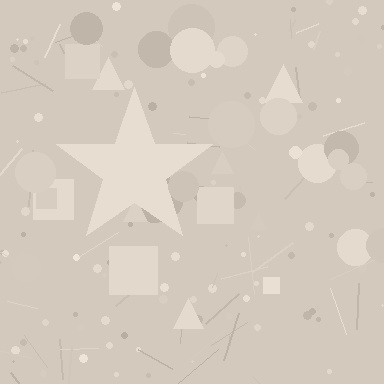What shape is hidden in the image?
A star is hidden in the image.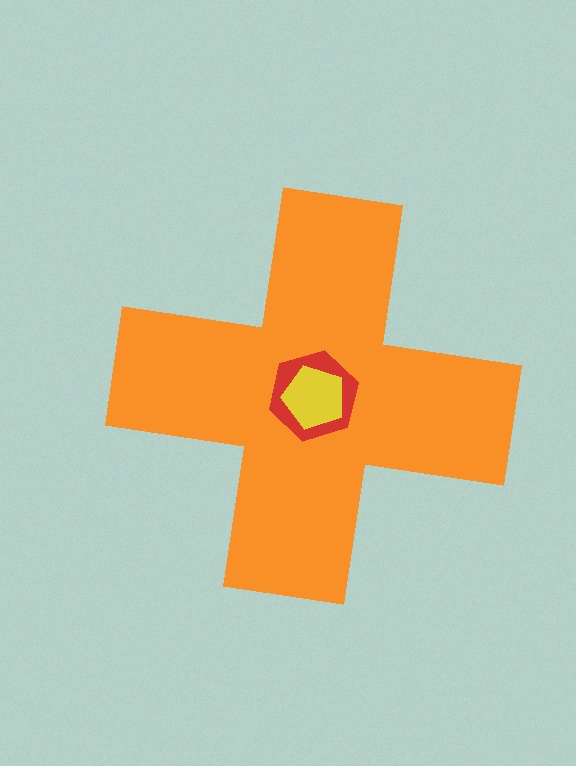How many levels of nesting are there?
3.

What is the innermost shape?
The yellow pentagon.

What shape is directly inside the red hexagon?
The yellow pentagon.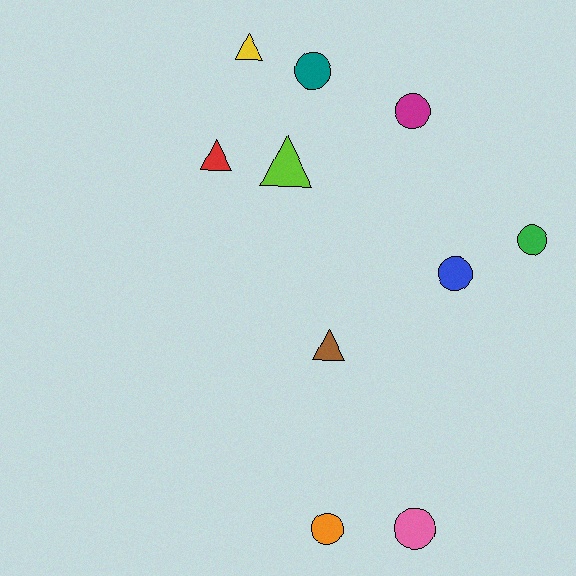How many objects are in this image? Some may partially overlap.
There are 10 objects.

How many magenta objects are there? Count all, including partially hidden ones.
There is 1 magenta object.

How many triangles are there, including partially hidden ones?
There are 4 triangles.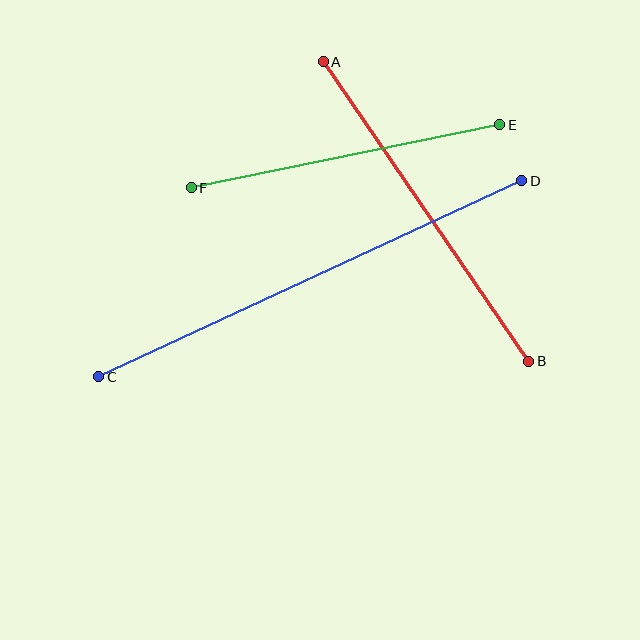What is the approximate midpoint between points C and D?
The midpoint is at approximately (310, 279) pixels.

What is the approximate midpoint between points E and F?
The midpoint is at approximately (345, 156) pixels.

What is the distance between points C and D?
The distance is approximately 466 pixels.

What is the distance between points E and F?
The distance is approximately 315 pixels.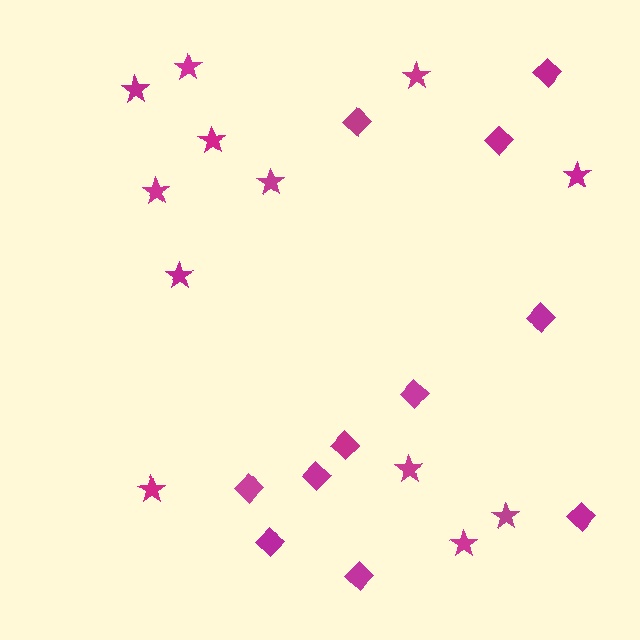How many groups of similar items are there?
There are 2 groups: one group of stars (12) and one group of diamonds (11).